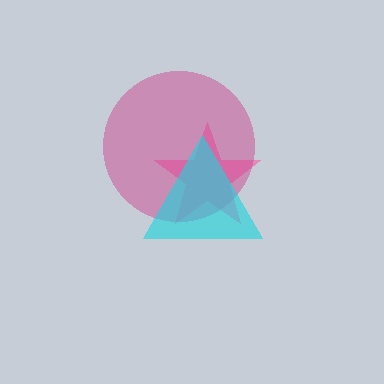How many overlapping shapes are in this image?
There are 3 overlapping shapes in the image.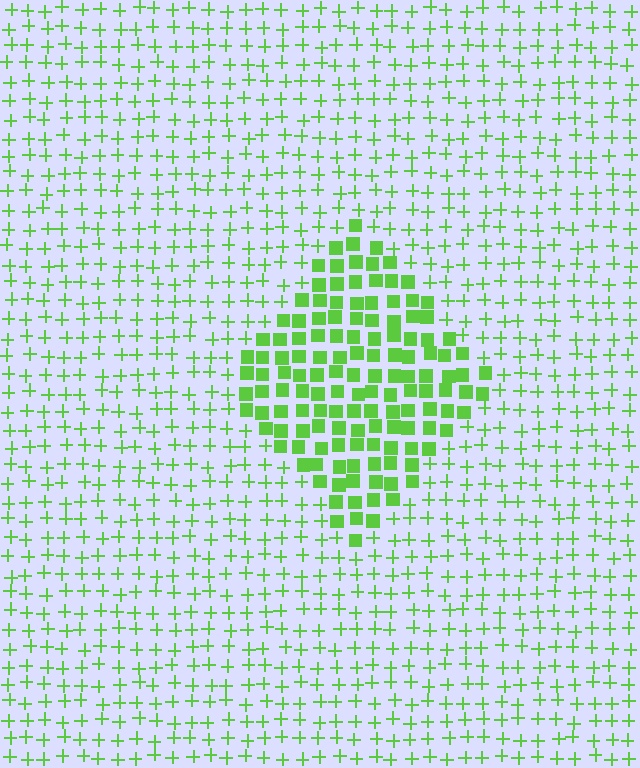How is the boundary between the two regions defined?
The boundary is defined by a change in element shape: squares inside vs. plus signs outside. All elements share the same color and spacing.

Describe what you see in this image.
The image is filled with small lime elements arranged in a uniform grid. A diamond-shaped region contains squares, while the surrounding area contains plus signs. The boundary is defined purely by the change in element shape.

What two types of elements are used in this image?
The image uses squares inside the diamond region and plus signs outside it.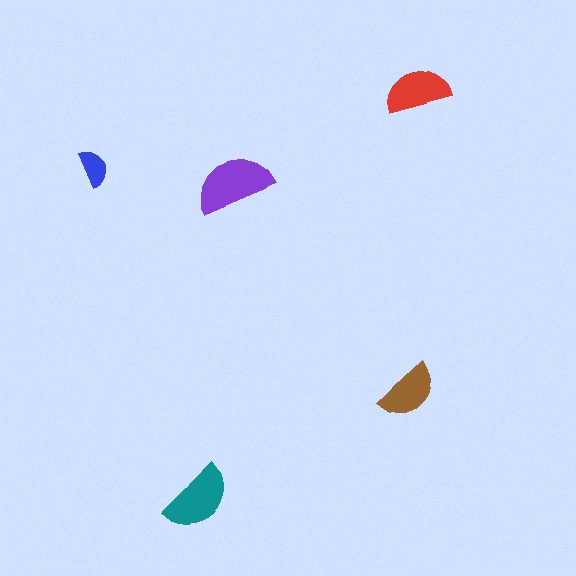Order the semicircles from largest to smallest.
the purple one, the teal one, the red one, the brown one, the blue one.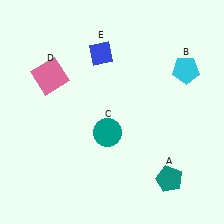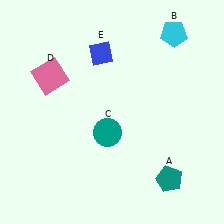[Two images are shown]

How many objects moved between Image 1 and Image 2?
1 object moved between the two images.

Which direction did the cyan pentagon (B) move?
The cyan pentagon (B) moved up.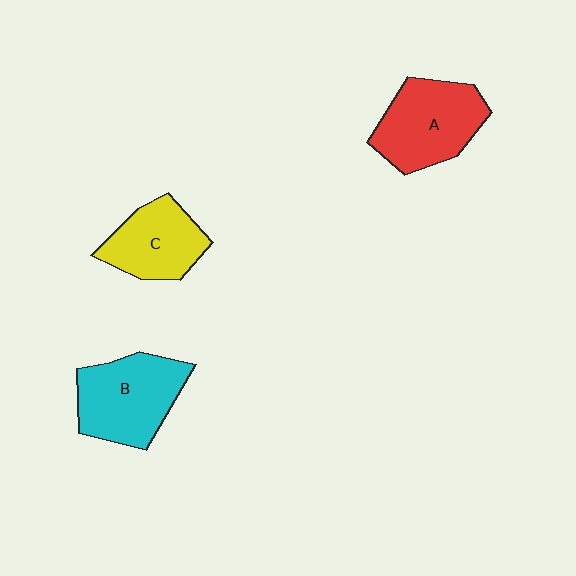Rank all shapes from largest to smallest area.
From largest to smallest: B (cyan), A (red), C (yellow).